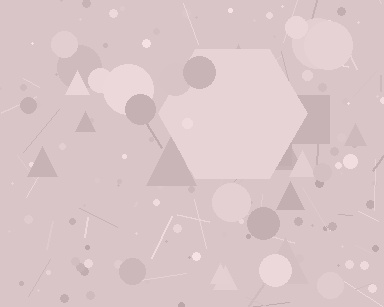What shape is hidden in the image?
A hexagon is hidden in the image.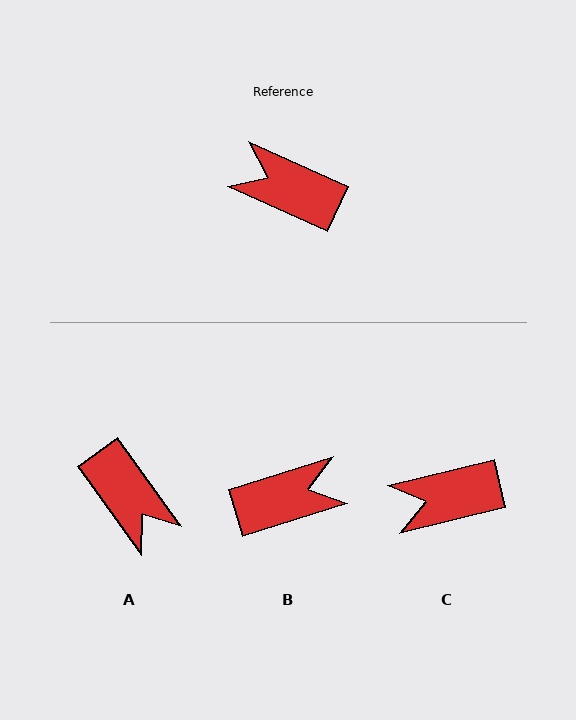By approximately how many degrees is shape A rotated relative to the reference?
Approximately 150 degrees counter-clockwise.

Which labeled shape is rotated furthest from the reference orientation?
A, about 150 degrees away.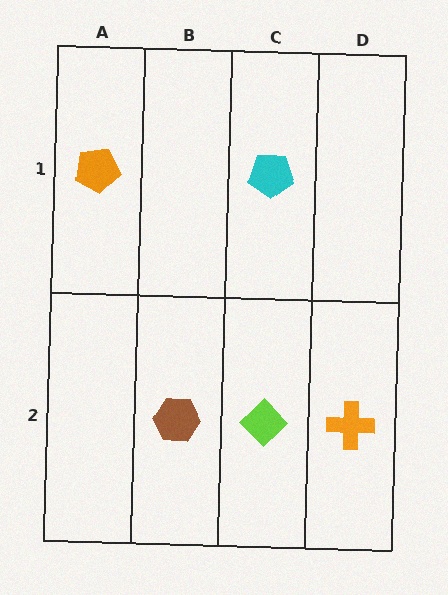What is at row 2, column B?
A brown hexagon.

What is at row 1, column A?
An orange pentagon.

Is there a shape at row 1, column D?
No, that cell is empty.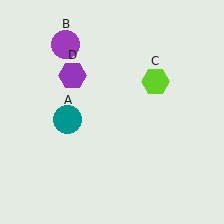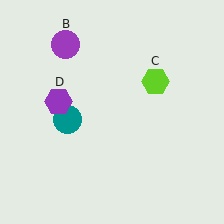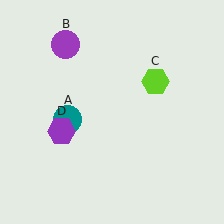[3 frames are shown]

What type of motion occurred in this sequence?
The purple hexagon (object D) rotated counterclockwise around the center of the scene.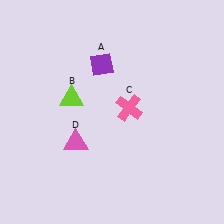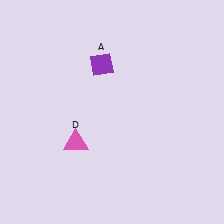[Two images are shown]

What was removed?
The lime triangle (B), the pink cross (C) were removed in Image 2.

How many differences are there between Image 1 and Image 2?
There are 2 differences between the two images.